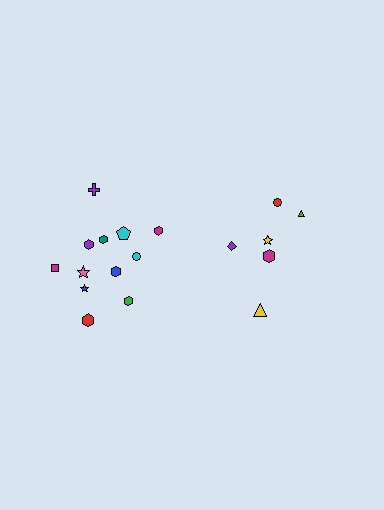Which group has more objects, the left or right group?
The left group.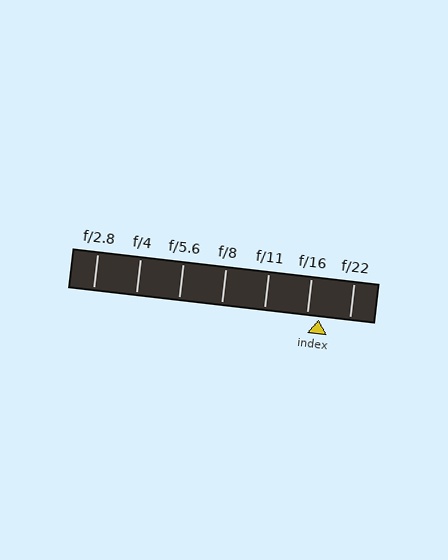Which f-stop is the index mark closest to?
The index mark is closest to f/16.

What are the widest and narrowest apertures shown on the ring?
The widest aperture shown is f/2.8 and the narrowest is f/22.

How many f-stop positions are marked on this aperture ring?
There are 7 f-stop positions marked.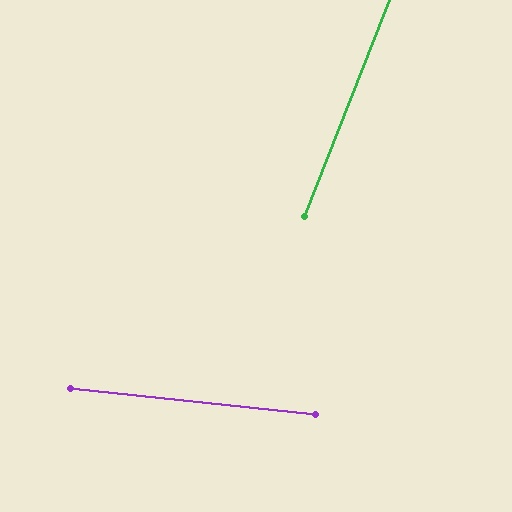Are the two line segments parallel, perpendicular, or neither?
Neither parallel nor perpendicular — they differ by about 75°.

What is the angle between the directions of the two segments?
Approximately 75 degrees.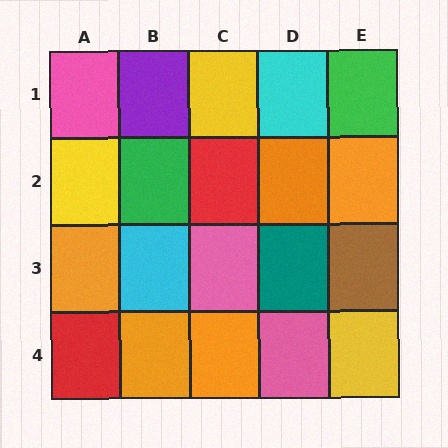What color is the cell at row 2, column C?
Red.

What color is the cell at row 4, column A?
Red.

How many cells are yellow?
3 cells are yellow.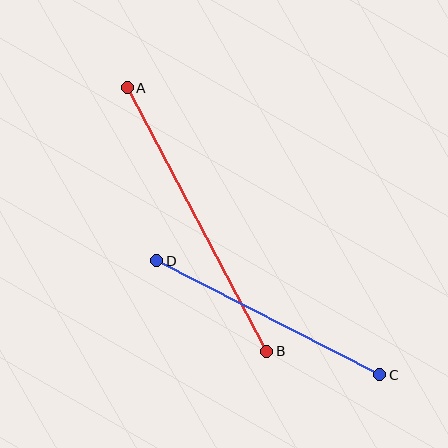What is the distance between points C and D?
The distance is approximately 250 pixels.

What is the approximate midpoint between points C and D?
The midpoint is at approximately (268, 318) pixels.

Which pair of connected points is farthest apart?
Points A and B are farthest apart.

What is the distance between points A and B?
The distance is approximately 298 pixels.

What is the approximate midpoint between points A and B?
The midpoint is at approximately (197, 219) pixels.